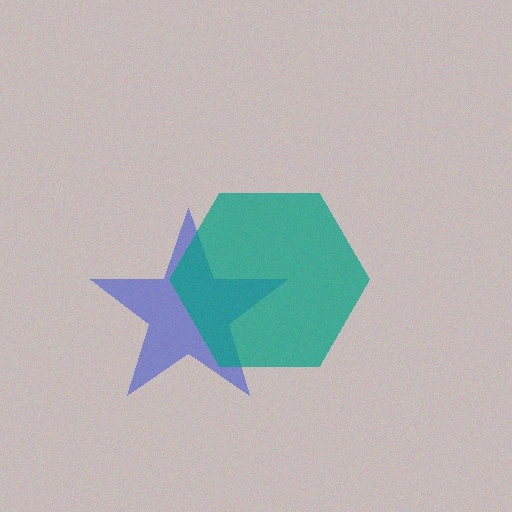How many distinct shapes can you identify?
There are 2 distinct shapes: a blue star, a teal hexagon.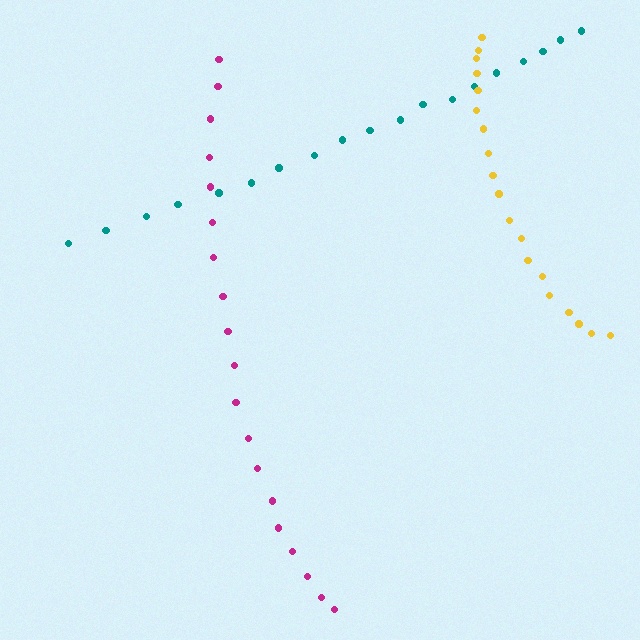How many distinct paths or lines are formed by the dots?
There are 3 distinct paths.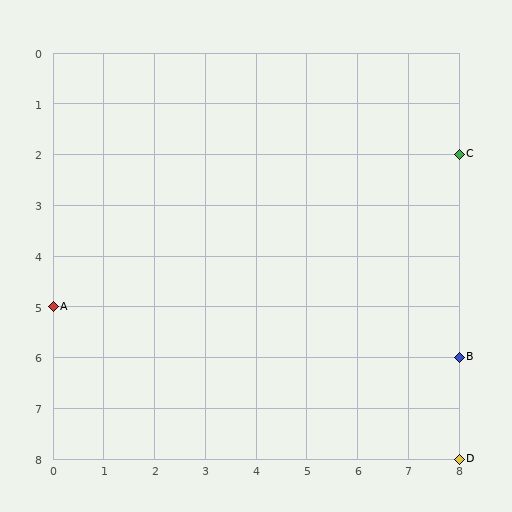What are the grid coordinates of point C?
Point C is at grid coordinates (8, 2).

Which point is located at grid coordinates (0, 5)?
Point A is at (0, 5).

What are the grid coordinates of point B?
Point B is at grid coordinates (8, 6).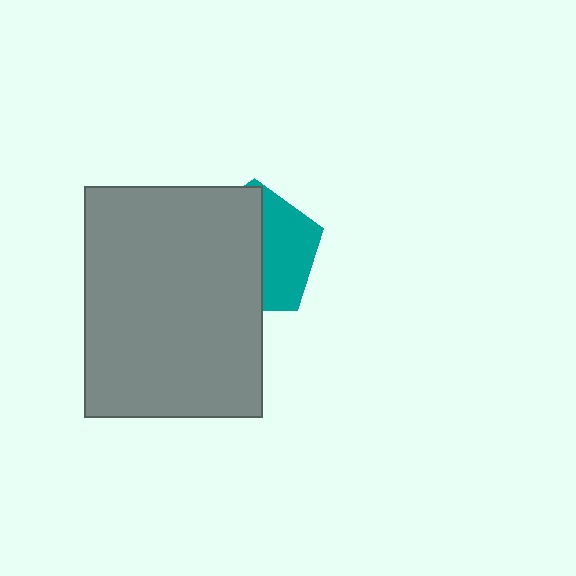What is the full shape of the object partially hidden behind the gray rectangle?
The partially hidden object is a teal pentagon.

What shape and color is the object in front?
The object in front is a gray rectangle.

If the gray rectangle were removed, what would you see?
You would see the complete teal pentagon.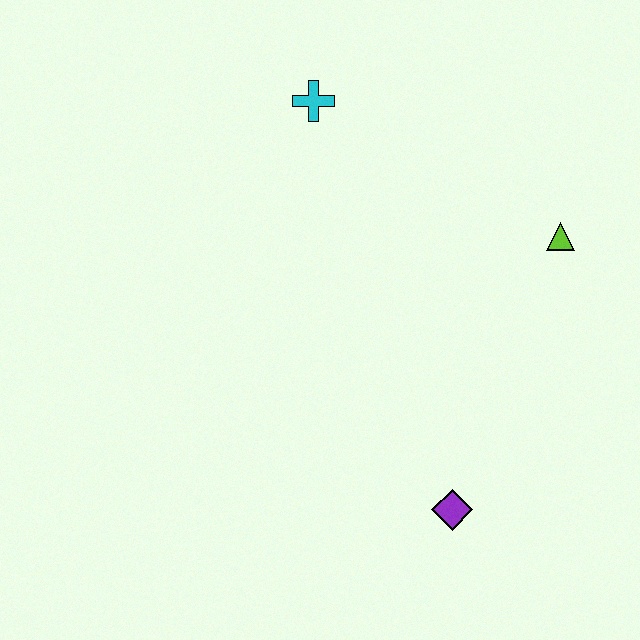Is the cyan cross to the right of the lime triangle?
No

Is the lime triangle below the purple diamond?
No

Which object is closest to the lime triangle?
The cyan cross is closest to the lime triangle.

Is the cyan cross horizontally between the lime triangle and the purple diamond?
No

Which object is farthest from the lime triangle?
The purple diamond is farthest from the lime triangle.